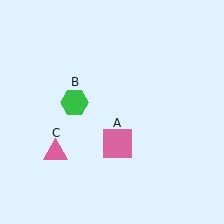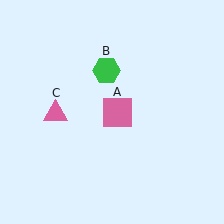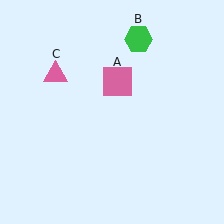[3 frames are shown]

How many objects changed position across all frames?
3 objects changed position: pink square (object A), green hexagon (object B), pink triangle (object C).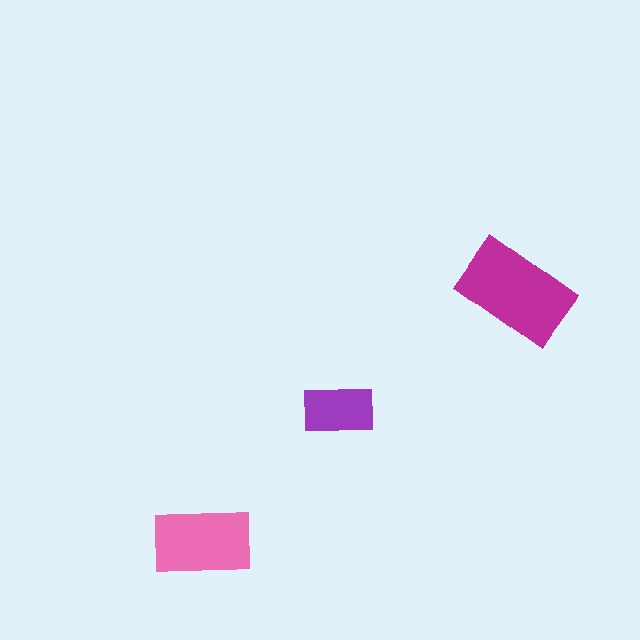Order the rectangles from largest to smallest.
the magenta one, the pink one, the purple one.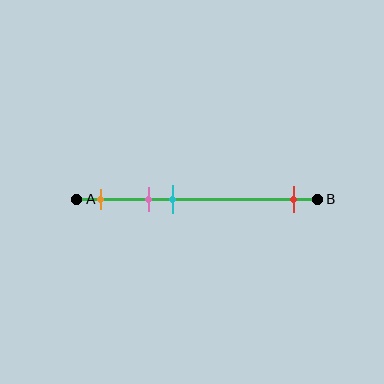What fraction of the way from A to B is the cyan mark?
The cyan mark is approximately 40% (0.4) of the way from A to B.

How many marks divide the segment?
There are 4 marks dividing the segment.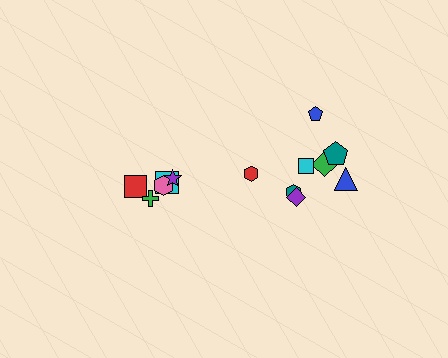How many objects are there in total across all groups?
There are 13 objects.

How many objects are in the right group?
There are 8 objects.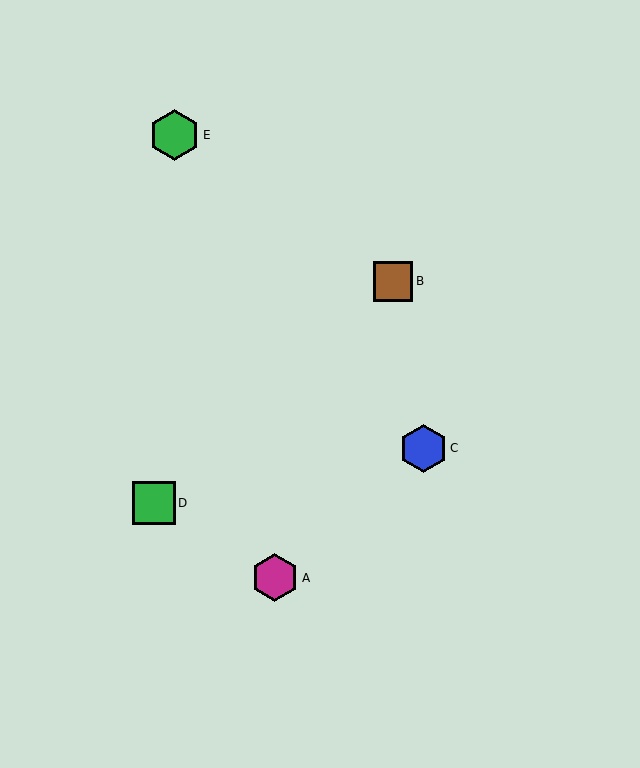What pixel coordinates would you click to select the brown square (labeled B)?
Click at (393, 281) to select the brown square B.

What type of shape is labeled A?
Shape A is a magenta hexagon.